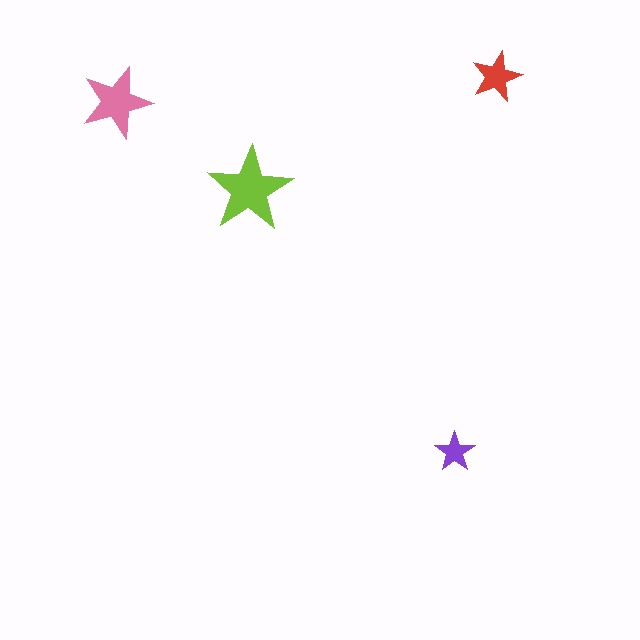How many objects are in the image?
There are 4 objects in the image.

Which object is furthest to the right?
The red star is rightmost.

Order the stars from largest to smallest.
the lime one, the pink one, the red one, the purple one.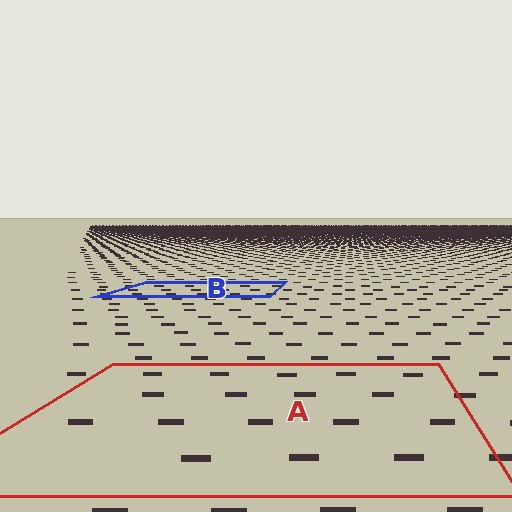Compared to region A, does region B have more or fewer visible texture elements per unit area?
Region B has more texture elements per unit area — they are packed more densely because it is farther away.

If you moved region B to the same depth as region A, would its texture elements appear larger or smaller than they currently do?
They would appear larger. At a closer depth, the same texture elements are projected at a bigger on-screen size.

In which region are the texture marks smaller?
The texture marks are smaller in region B, because it is farther away.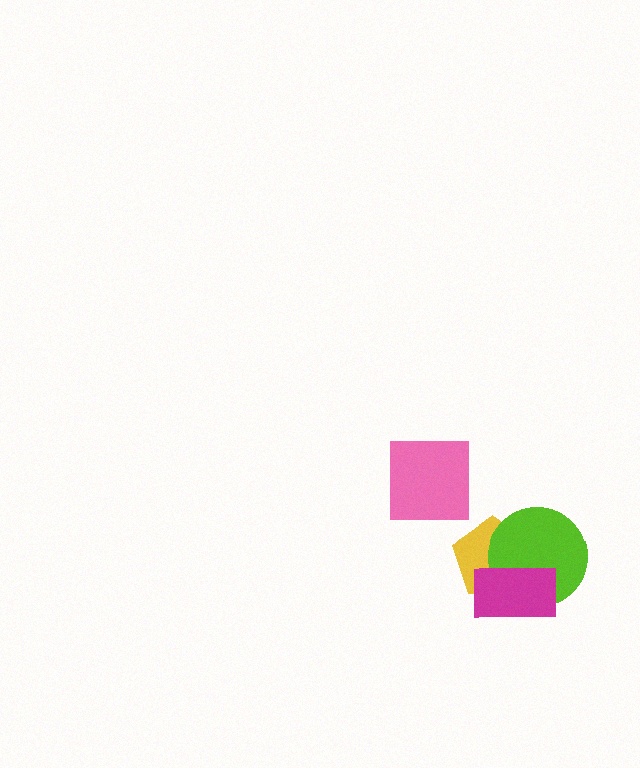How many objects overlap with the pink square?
0 objects overlap with the pink square.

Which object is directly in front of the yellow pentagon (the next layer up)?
The lime circle is directly in front of the yellow pentagon.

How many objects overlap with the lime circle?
2 objects overlap with the lime circle.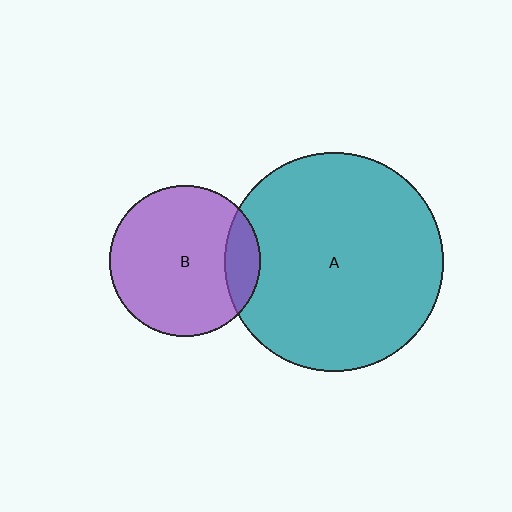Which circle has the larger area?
Circle A (teal).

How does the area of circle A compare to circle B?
Approximately 2.1 times.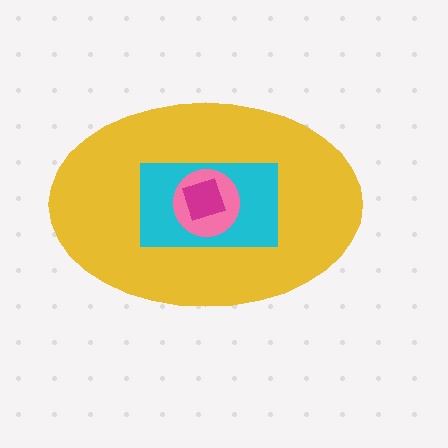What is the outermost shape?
The yellow ellipse.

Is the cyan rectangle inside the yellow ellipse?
Yes.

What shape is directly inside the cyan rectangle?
The pink circle.